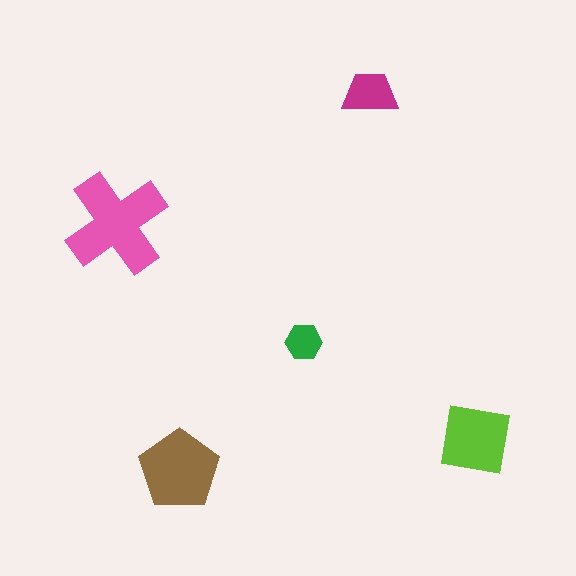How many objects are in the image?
There are 5 objects in the image.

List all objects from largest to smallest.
The pink cross, the brown pentagon, the lime square, the magenta trapezoid, the green hexagon.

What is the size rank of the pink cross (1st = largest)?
1st.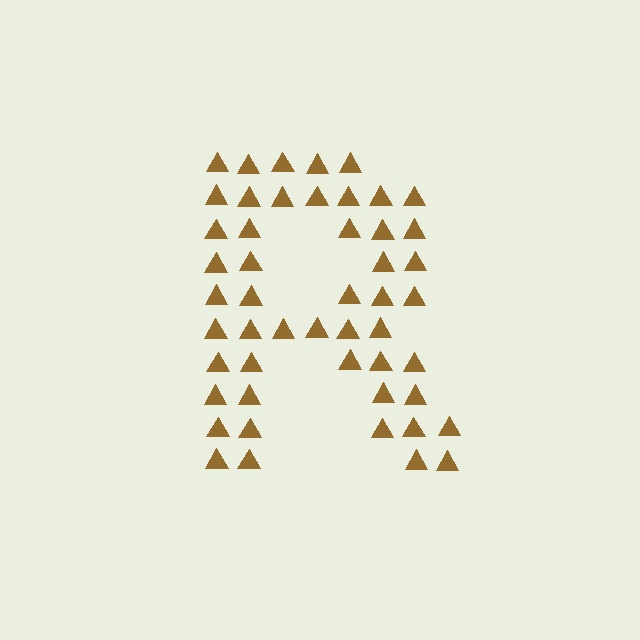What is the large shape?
The large shape is the letter R.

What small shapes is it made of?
It is made of small triangles.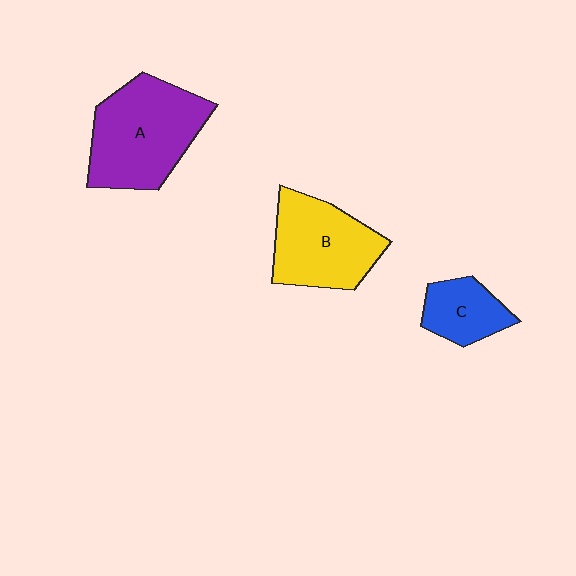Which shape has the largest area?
Shape A (purple).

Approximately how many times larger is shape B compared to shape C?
Approximately 1.9 times.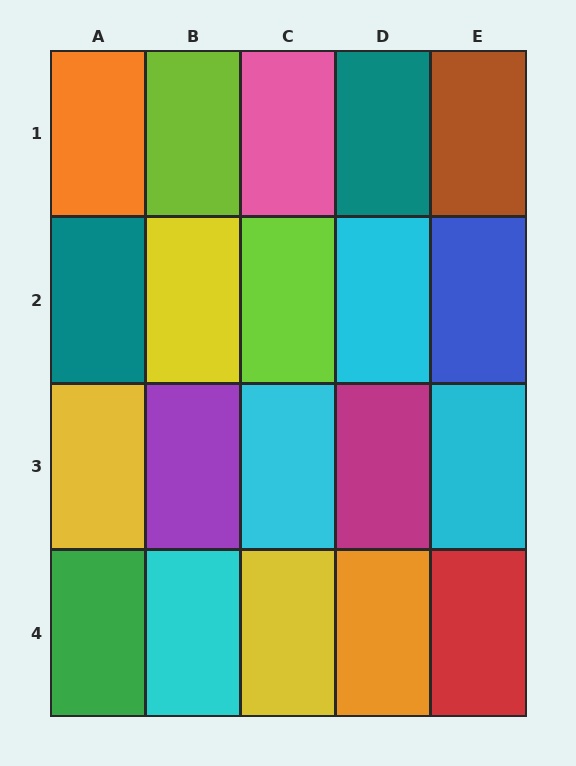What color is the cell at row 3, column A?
Yellow.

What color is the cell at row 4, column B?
Cyan.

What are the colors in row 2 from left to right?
Teal, yellow, lime, cyan, blue.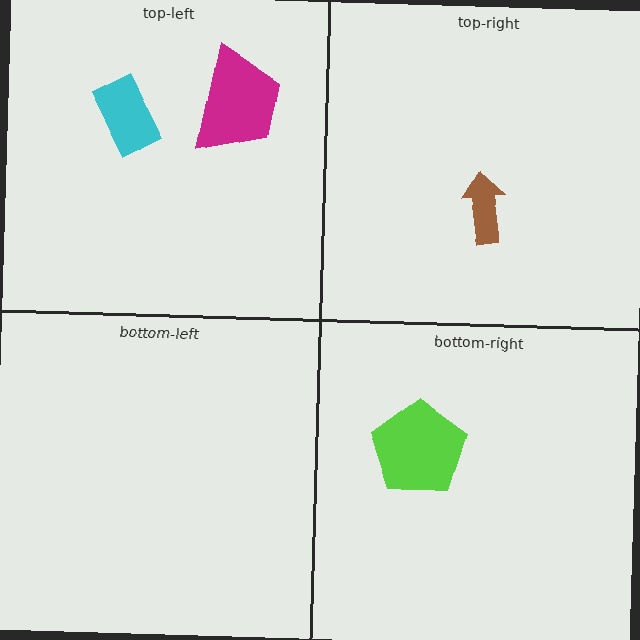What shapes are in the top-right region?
The brown arrow.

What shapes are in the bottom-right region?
The lime pentagon.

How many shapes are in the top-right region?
1.